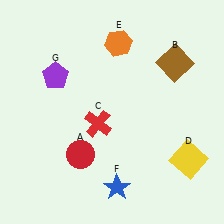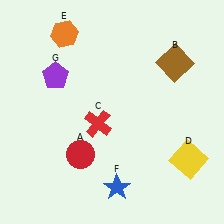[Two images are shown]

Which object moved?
The orange hexagon (E) moved left.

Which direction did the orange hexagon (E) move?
The orange hexagon (E) moved left.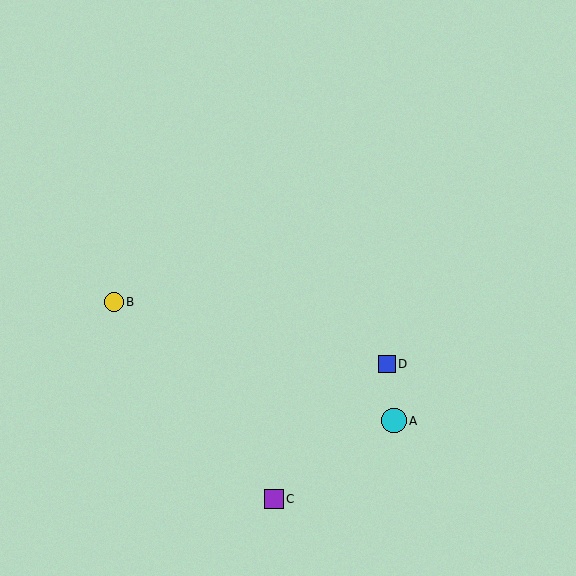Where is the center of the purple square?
The center of the purple square is at (274, 499).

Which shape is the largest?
The cyan circle (labeled A) is the largest.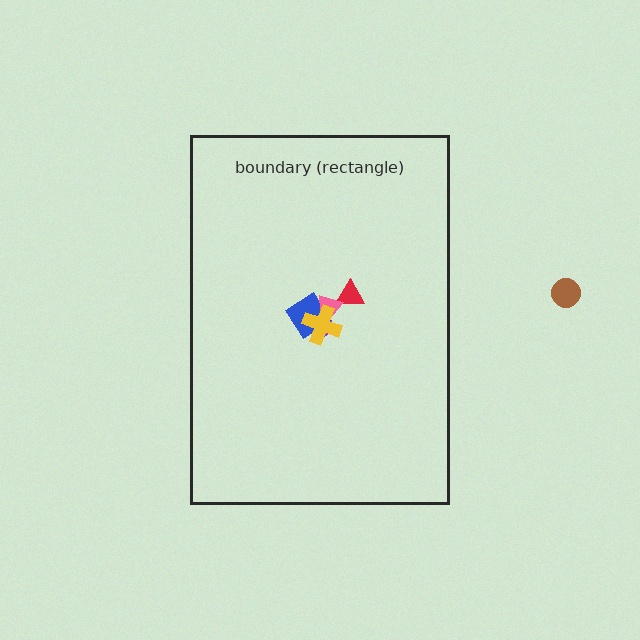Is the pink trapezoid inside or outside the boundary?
Inside.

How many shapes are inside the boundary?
5 inside, 1 outside.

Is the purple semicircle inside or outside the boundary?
Inside.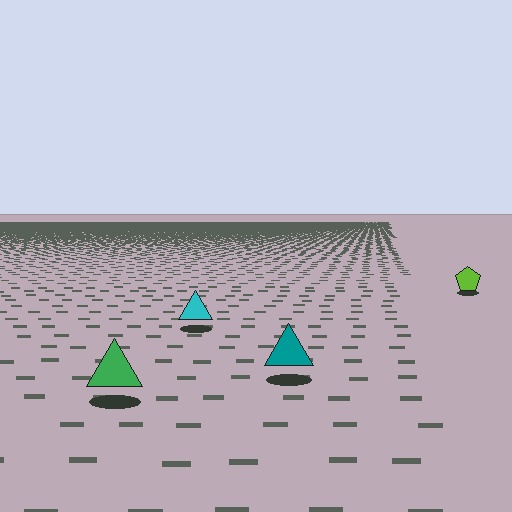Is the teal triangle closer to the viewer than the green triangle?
No. The green triangle is closer — you can tell from the texture gradient: the ground texture is coarser near it.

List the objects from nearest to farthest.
From nearest to farthest: the green triangle, the teal triangle, the cyan triangle, the lime pentagon.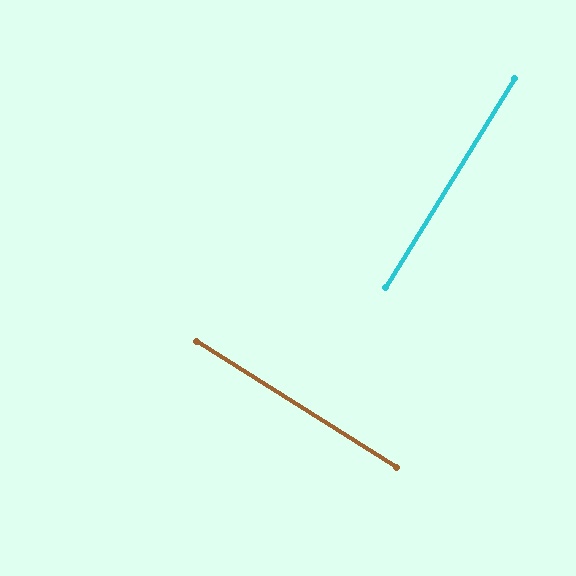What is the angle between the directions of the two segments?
Approximately 90 degrees.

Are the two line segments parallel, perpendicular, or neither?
Perpendicular — they meet at approximately 90°.